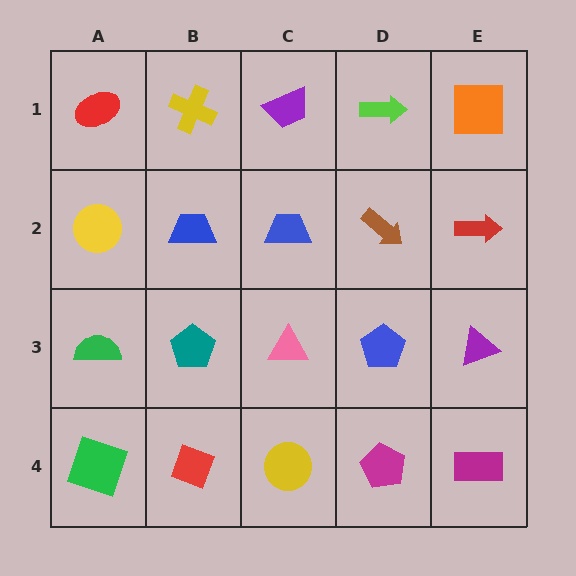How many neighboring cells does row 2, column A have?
3.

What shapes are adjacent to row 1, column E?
A red arrow (row 2, column E), a lime arrow (row 1, column D).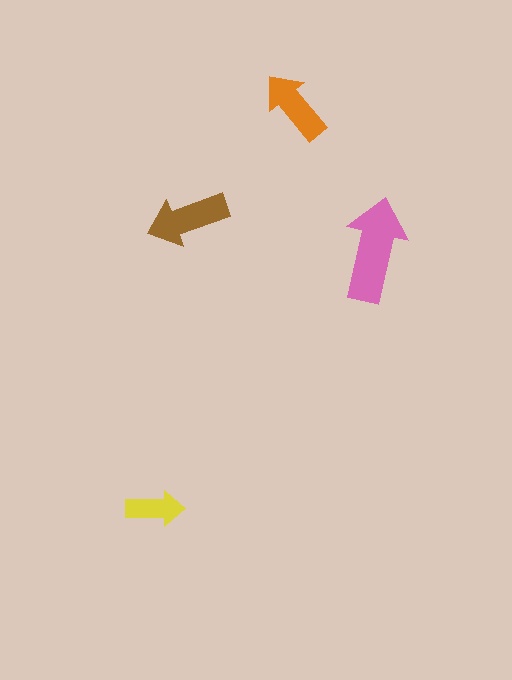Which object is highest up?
The orange arrow is topmost.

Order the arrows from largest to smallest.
the pink one, the brown one, the orange one, the yellow one.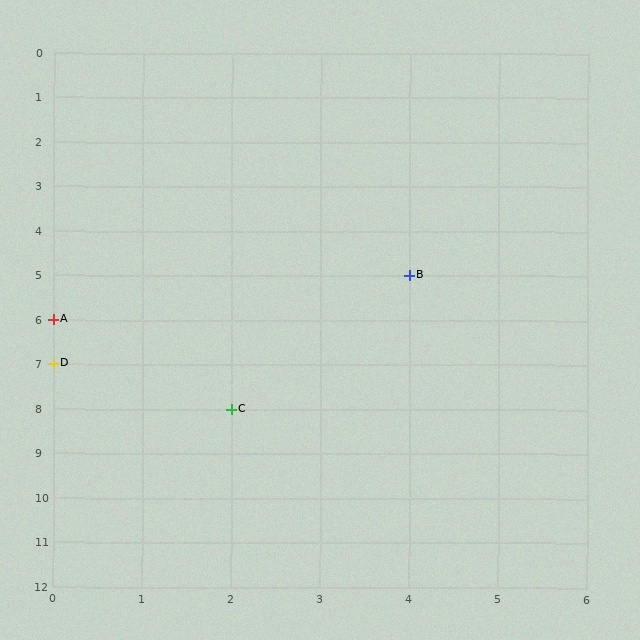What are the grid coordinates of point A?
Point A is at grid coordinates (0, 6).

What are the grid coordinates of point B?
Point B is at grid coordinates (4, 5).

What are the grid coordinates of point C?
Point C is at grid coordinates (2, 8).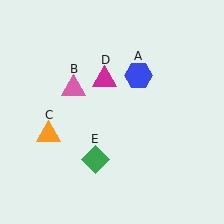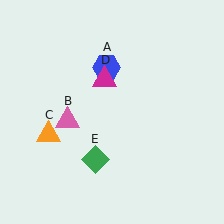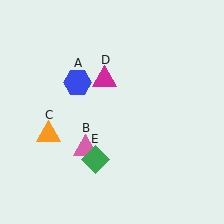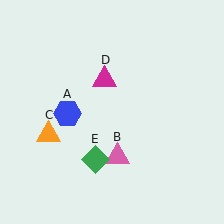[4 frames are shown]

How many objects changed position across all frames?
2 objects changed position: blue hexagon (object A), pink triangle (object B).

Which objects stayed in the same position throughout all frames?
Orange triangle (object C) and magenta triangle (object D) and green diamond (object E) remained stationary.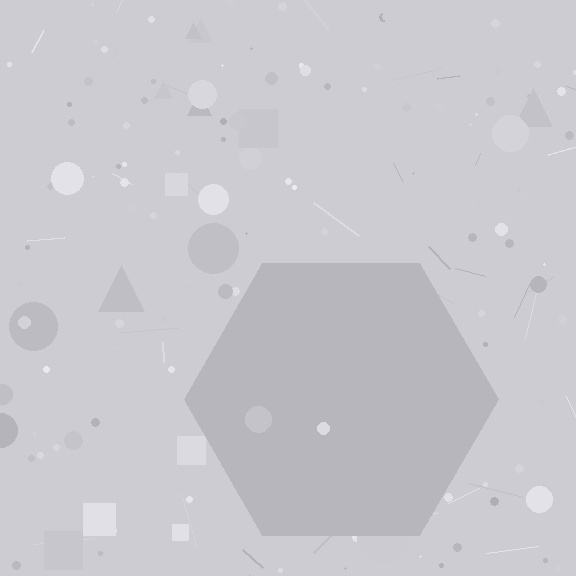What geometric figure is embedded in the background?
A hexagon is embedded in the background.